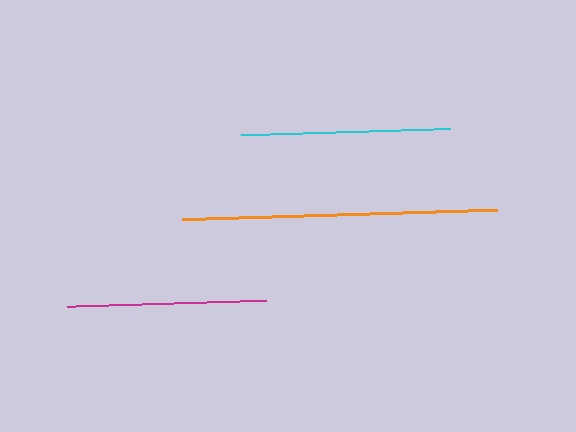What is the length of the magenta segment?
The magenta segment is approximately 200 pixels long.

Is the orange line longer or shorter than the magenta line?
The orange line is longer than the magenta line.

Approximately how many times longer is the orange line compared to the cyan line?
The orange line is approximately 1.5 times the length of the cyan line.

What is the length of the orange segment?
The orange segment is approximately 315 pixels long.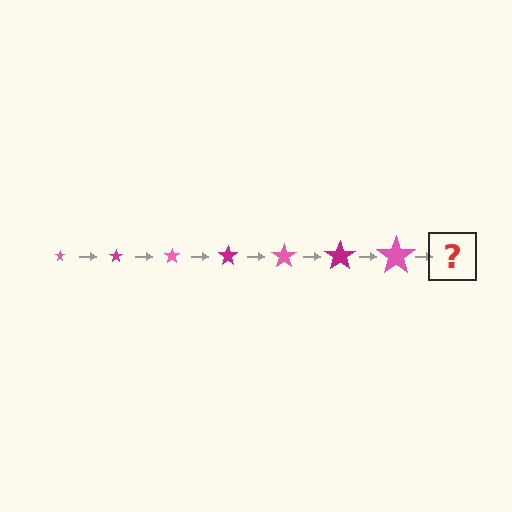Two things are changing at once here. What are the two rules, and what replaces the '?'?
The two rules are that the star grows larger each step and the color cycles through pink and magenta. The '?' should be a magenta star, larger than the previous one.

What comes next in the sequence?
The next element should be a magenta star, larger than the previous one.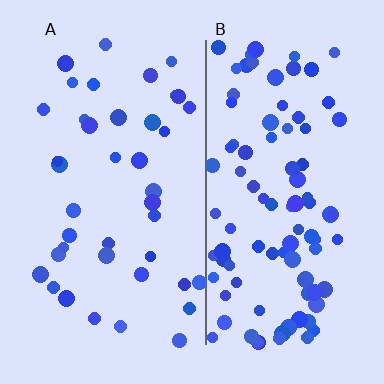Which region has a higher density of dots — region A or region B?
B (the right).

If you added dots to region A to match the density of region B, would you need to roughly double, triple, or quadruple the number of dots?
Approximately double.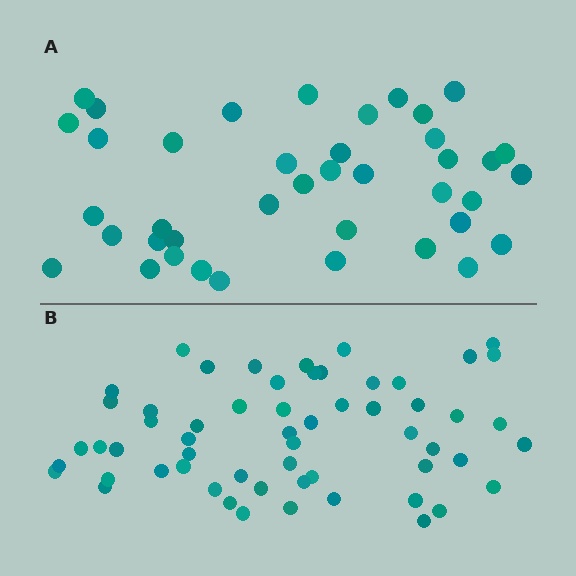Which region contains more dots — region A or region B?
Region B (the bottom region) has more dots.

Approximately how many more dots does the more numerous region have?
Region B has approximately 20 more dots than region A.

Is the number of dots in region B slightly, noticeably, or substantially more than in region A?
Region B has substantially more. The ratio is roughly 1.4 to 1.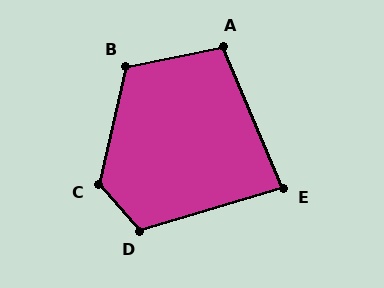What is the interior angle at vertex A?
Approximately 102 degrees (obtuse).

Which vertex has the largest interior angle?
C, at approximately 126 degrees.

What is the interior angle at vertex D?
Approximately 114 degrees (obtuse).